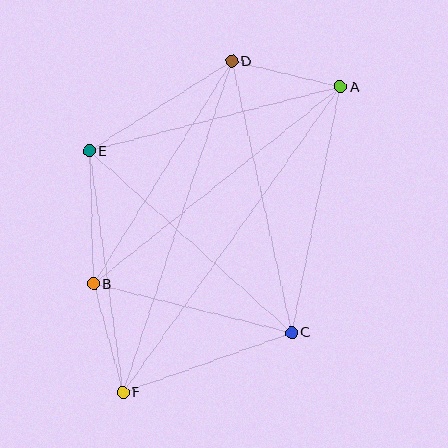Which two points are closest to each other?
Points A and D are closest to each other.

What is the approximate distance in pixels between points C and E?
The distance between C and E is approximately 272 pixels.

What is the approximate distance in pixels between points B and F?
The distance between B and F is approximately 112 pixels.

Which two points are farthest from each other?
Points A and F are farthest from each other.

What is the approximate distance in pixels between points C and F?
The distance between C and F is approximately 179 pixels.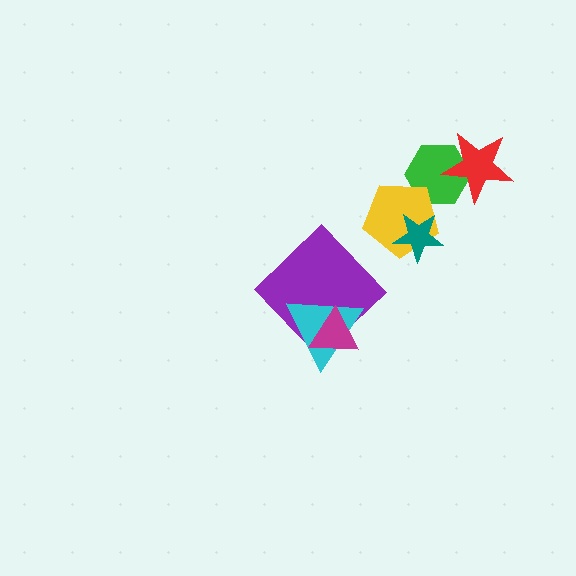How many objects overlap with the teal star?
1 object overlaps with the teal star.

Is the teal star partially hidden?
No, no other shape covers it.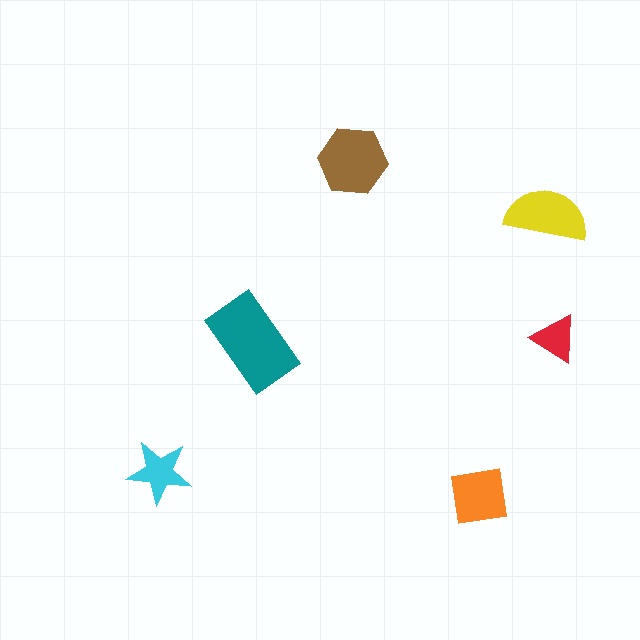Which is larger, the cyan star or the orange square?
The orange square.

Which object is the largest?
The teal rectangle.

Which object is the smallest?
The red triangle.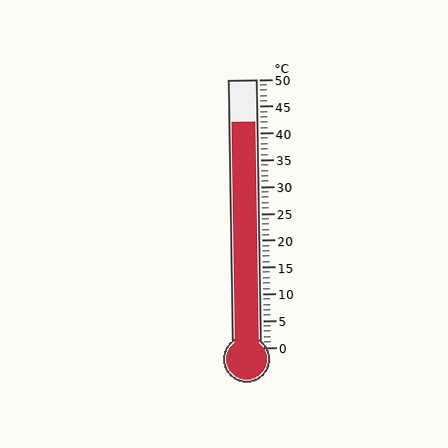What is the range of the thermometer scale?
The thermometer scale ranges from 0°C to 50°C.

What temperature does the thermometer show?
The thermometer shows approximately 42°C.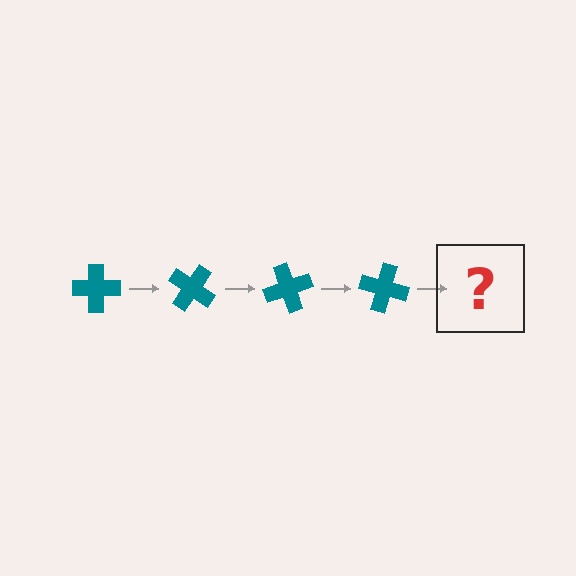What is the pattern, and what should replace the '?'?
The pattern is that the cross rotates 35 degrees each step. The '?' should be a teal cross rotated 140 degrees.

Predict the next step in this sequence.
The next step is a teal cross rotated 140 degrees.